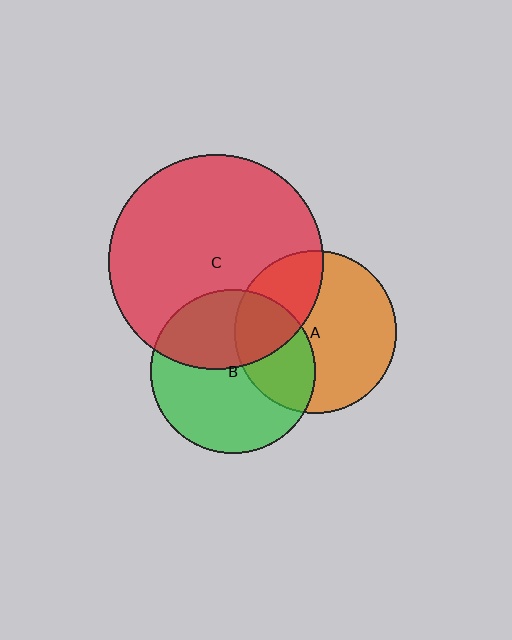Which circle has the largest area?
Circle C (red).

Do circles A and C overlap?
Yes.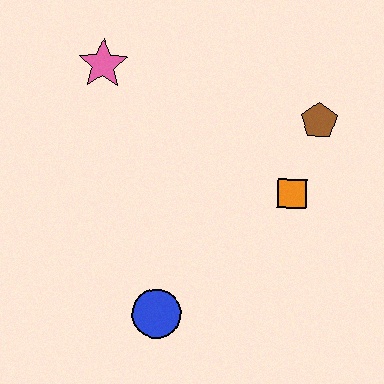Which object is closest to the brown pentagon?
The orange square is closest to the brown pentagon.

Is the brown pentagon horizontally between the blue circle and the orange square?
No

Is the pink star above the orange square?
Yes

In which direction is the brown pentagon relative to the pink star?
The brown pentagon is to the right of the pink star.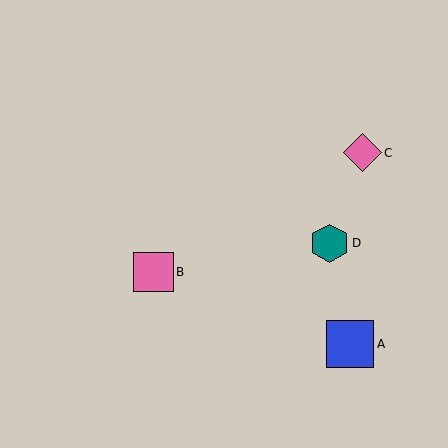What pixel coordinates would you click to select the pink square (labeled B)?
Click at (153, 272) to select the pink square B.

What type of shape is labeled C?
Shape C is a pink diamond.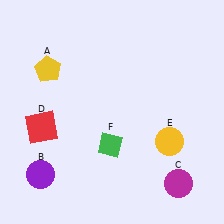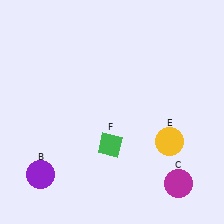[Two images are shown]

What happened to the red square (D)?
The red square (D) was removed in Image 2. It was in the bottom-left area of Image 1.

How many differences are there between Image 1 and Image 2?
There are 2 differences between the two images.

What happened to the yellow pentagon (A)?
The yellow pentagon (A) was removed in Image 2. It was in the top-left area of Image 1.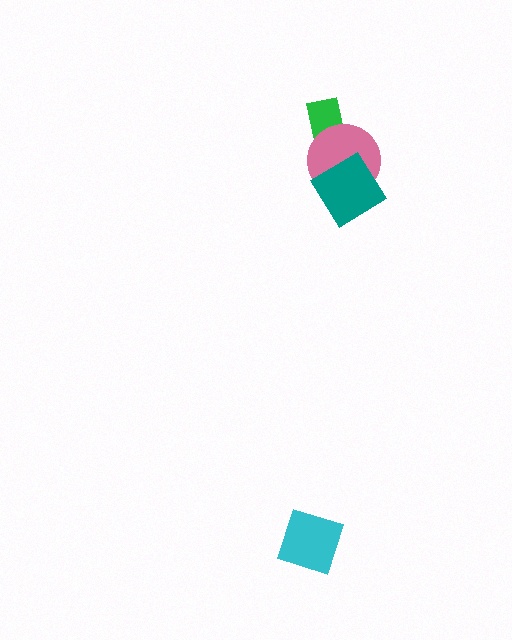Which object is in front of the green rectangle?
The pink circle is in front of the green rectangle.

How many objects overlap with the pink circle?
2 objects overlap with the pink circle.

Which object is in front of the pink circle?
The teal diamond is in front of the pink circle.